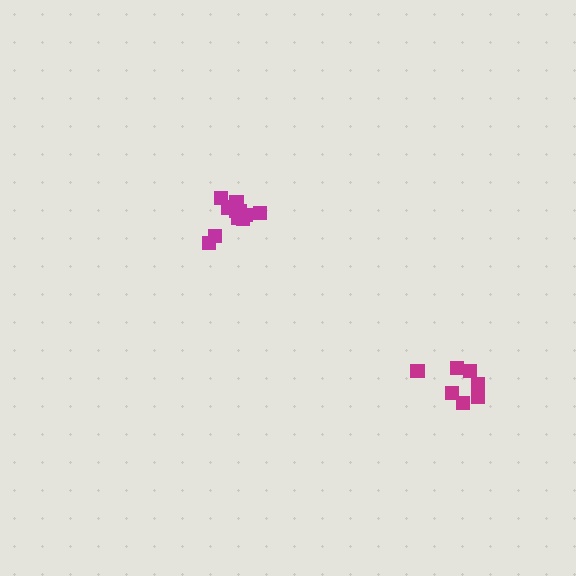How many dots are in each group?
Group 1: 12 dots, Group 2: 7 dots (19 total).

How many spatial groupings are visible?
There are 2 spatial groupings.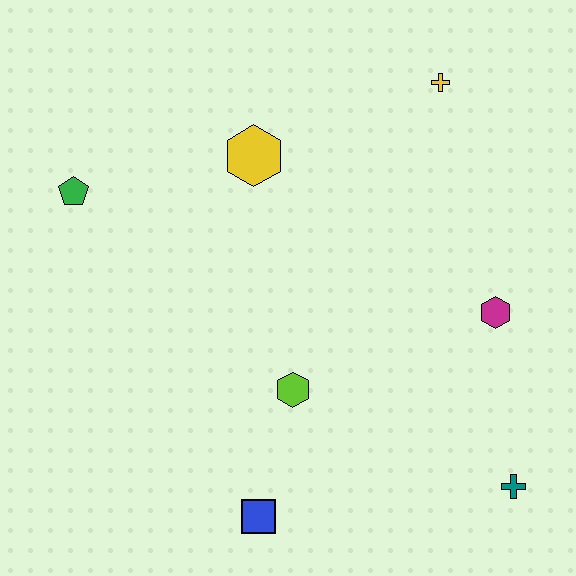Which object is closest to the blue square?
The lime hexagon is closest to the blue square.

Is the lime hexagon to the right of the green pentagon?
Yes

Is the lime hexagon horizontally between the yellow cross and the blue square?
Yes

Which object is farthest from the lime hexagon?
The yellow cross is farthest from the lime hexagon.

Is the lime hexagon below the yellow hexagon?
Yes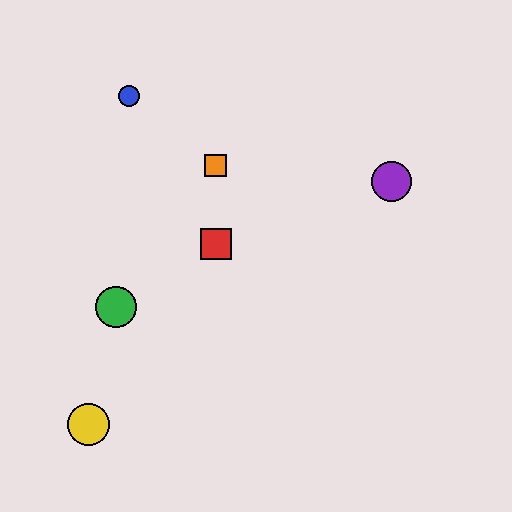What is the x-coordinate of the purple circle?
The purple circle is at x≈391.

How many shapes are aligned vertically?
2 shapes (the red square, the orange square) are aligned vertically.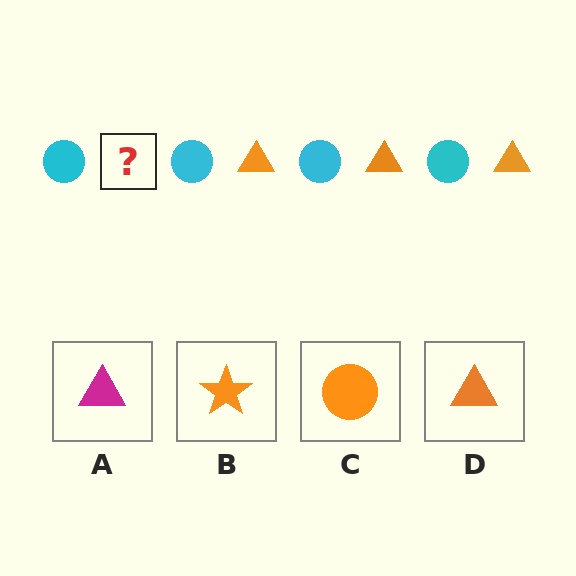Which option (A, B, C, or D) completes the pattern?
D.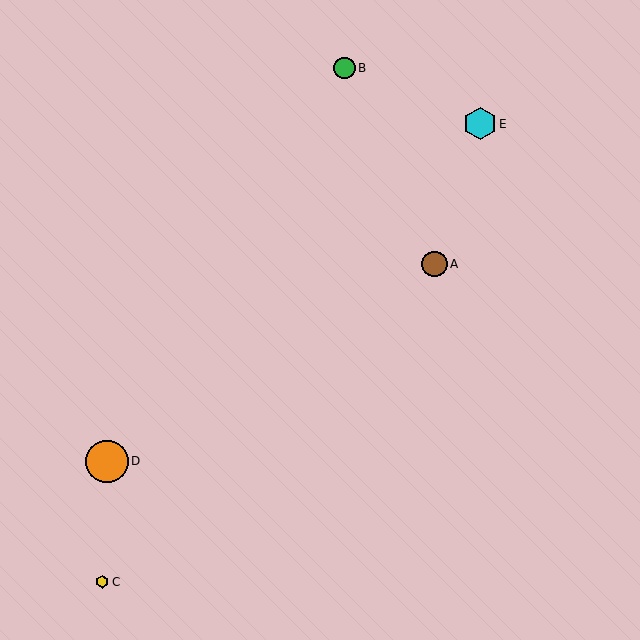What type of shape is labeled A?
Shape A is a brown circle.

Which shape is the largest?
The orange circle (labeled D) is the largest.